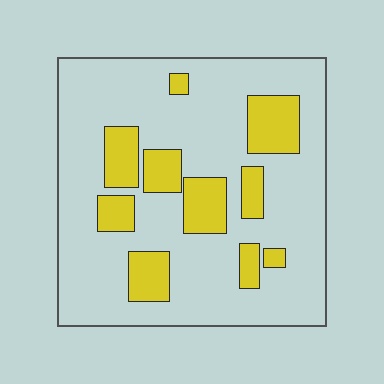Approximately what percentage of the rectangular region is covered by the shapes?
Approximately 20%.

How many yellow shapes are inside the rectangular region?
10.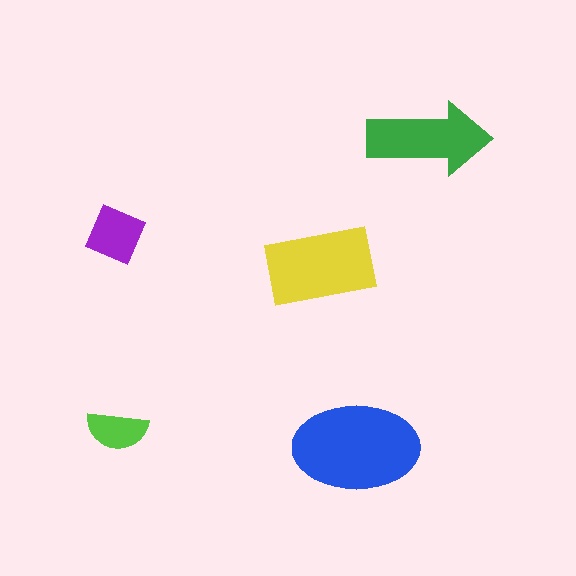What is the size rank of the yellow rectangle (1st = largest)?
2nd.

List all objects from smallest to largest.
The lime semicircle, the purple diamond, the green arrow, the yellow rectangle, the blue ellipse.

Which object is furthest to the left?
The purple diamond is leftmost.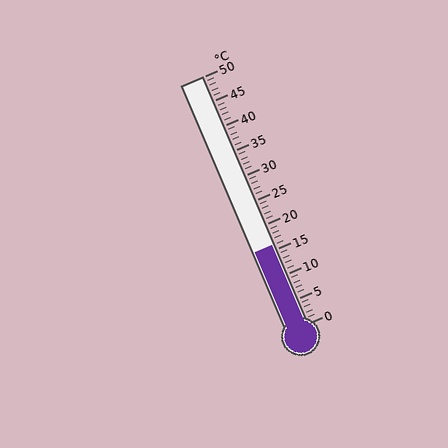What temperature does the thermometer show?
The thermometer shows approximately 16°C.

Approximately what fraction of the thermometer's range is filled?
The thermometer is filled to approximately 30% of its range.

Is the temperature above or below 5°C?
The temperature is above 5°C.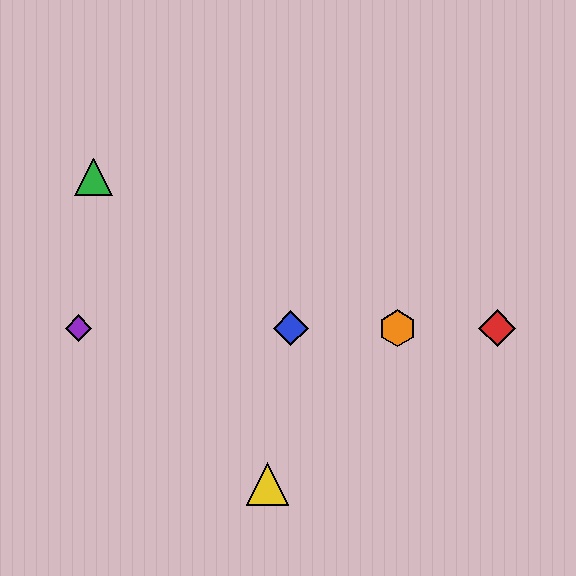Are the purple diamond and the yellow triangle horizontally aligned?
No, the purple diamond is at y≈328 and the yellow triangle is at y≈484.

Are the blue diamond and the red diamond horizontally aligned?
Yes, both are at y≈328.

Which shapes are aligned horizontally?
The red diamond, the blue diamond, the purple diamond, the orange hexagon are aligned horizontally.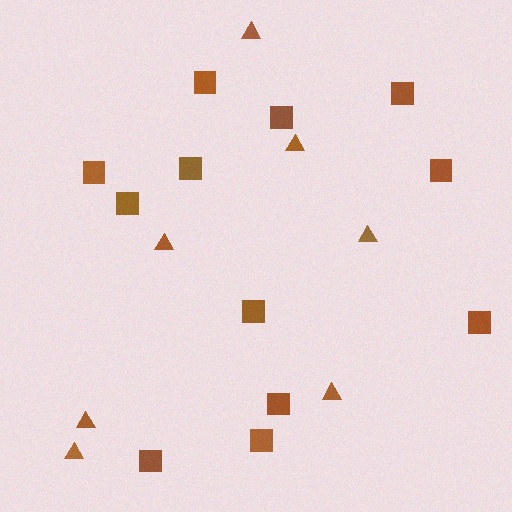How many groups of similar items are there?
There are 2 groups: one group of squares (12) and one group of triangles (7).